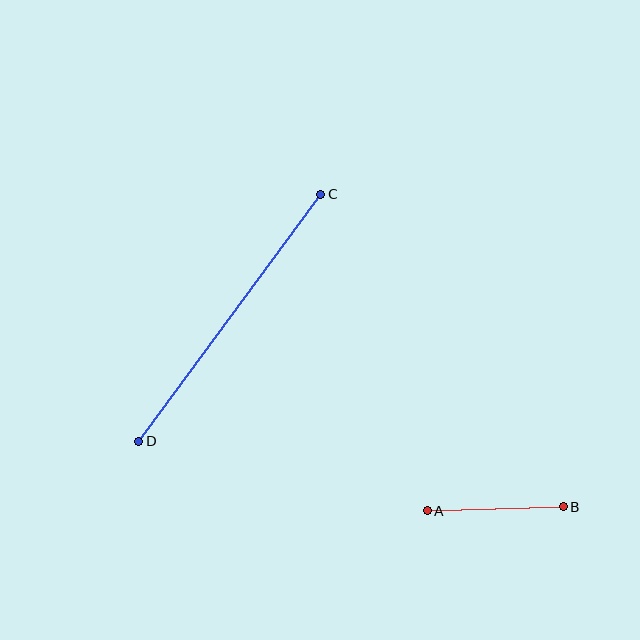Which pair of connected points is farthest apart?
Points C and D are farthest apart.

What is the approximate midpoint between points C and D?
The midpoint is at approximately (230, 318) pixels.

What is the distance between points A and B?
The distance is approximately 136 pixels.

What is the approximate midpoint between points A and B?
The midpoint is at approximately (495, 509) pixels.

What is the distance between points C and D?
The distance is approximately 307 pixels.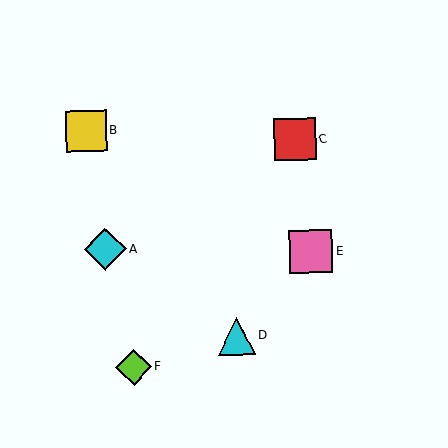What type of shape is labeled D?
Shape D is a cyan triangle.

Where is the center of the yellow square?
The center of the yellow square is at (86, 131).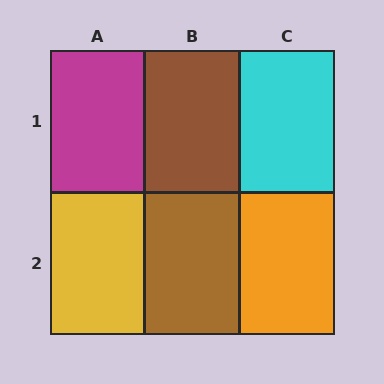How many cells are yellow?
1 cell is yellow.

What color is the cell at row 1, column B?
Brown.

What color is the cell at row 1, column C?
Cyan.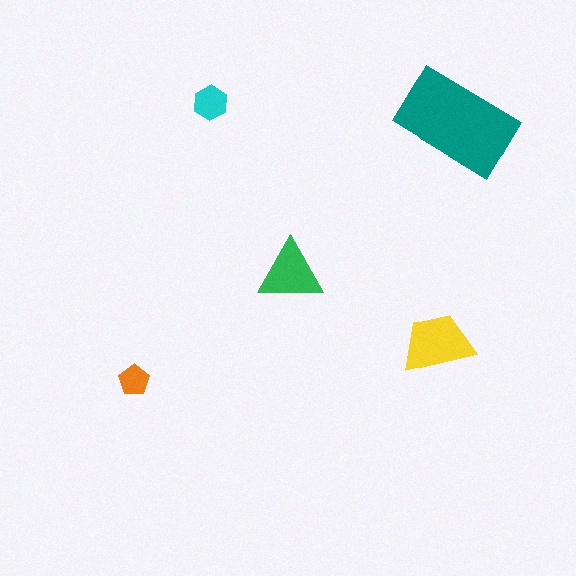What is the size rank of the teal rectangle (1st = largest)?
1st.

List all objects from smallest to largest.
The orange pentagon, the cyan hexagon, the green triangle, the yellow trapezoid, the teal rectangle.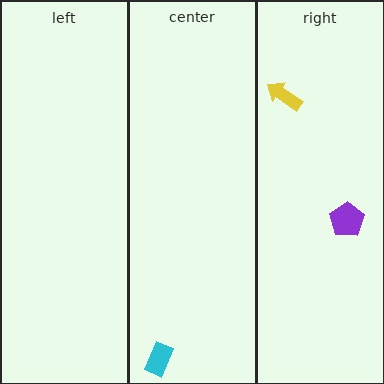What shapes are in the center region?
The cyan rectangle.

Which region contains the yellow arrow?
The right region.